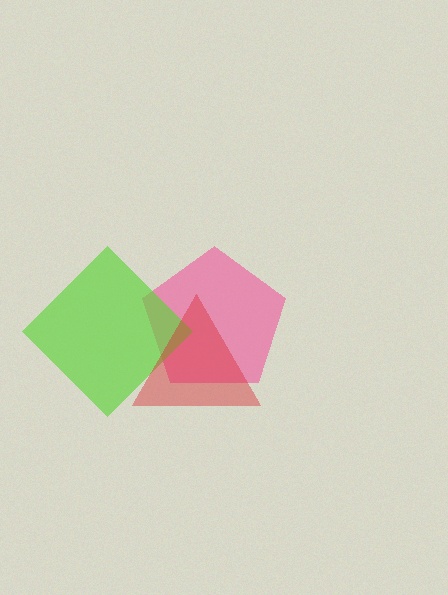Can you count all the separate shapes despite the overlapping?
Yes, there are 3 separate shapes.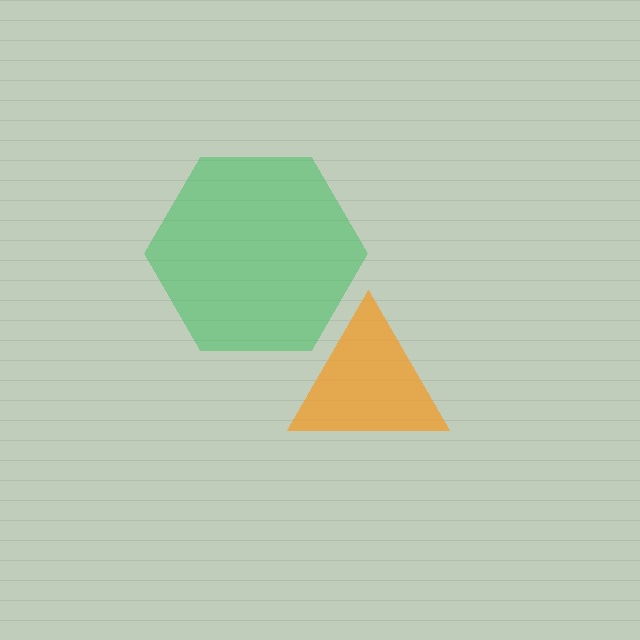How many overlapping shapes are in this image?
There are 2 overlapping shapes in the image.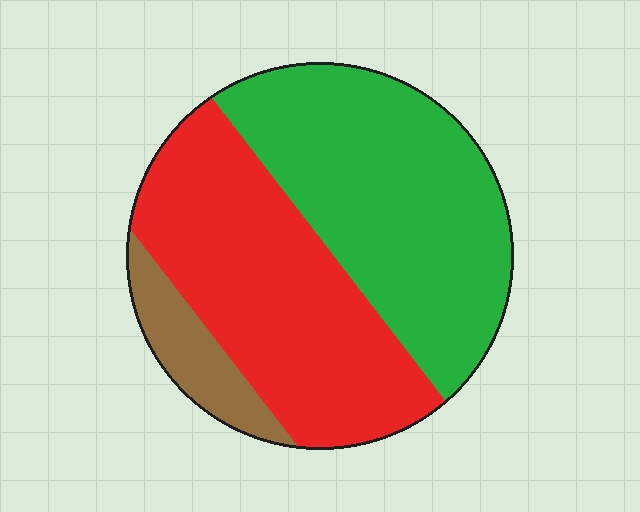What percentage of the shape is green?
Green covers around 45% of the shape.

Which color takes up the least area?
Brown, at roughly 10%.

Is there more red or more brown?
Red.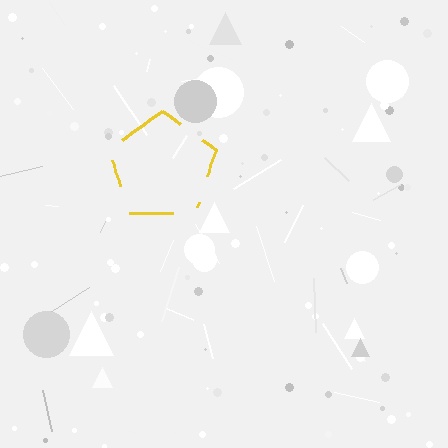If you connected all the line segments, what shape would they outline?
They would outline a pentagon.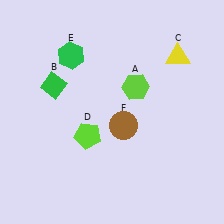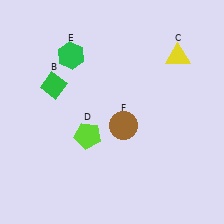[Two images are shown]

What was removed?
The lime hexagon (A) was removed in Image 2.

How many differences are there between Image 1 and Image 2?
There is 1 difference between the two images.